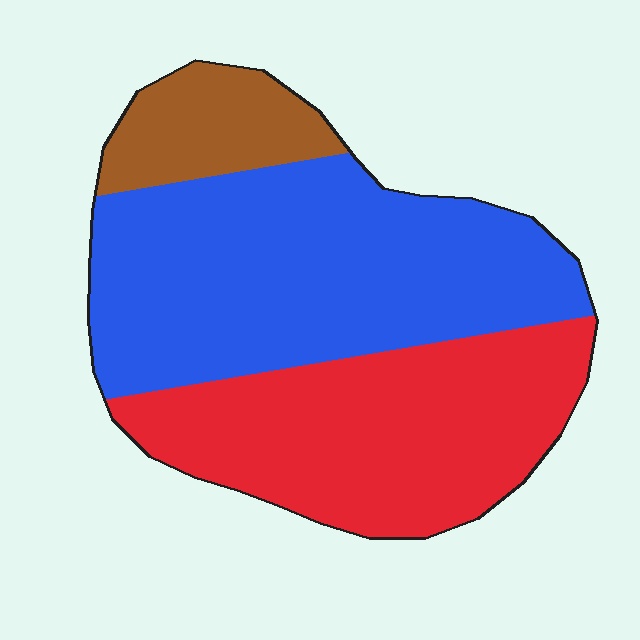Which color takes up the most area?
Blue, at roughly 50%.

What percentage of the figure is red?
Red covers 38% of the figure.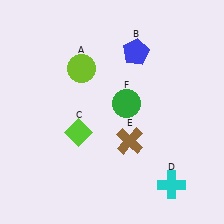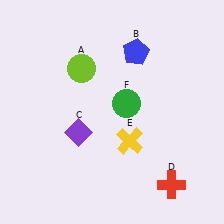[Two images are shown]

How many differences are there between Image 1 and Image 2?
There are 3 differences between the two images.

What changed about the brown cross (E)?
In Image 1, E is brown. In Image 2, it changed to yellow.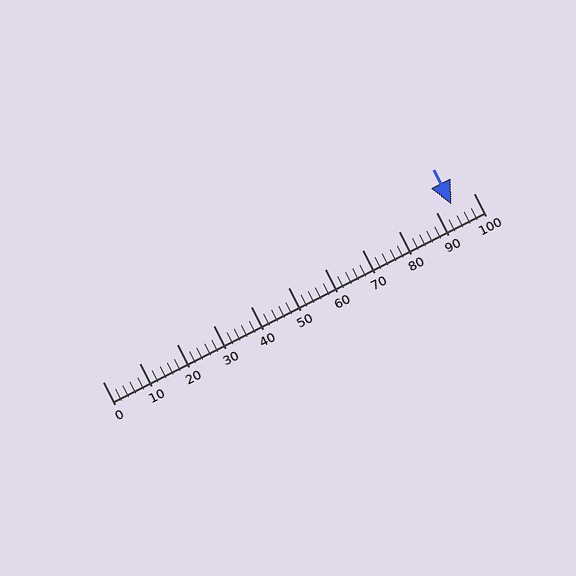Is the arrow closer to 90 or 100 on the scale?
The arrow is closer to 90.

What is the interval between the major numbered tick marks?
The major tick marks are spaced 10 units apart.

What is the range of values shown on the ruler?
The ruler shows values from 0 to 100.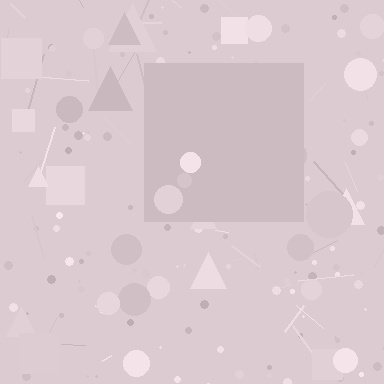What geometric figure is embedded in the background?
A square is embedded in the background.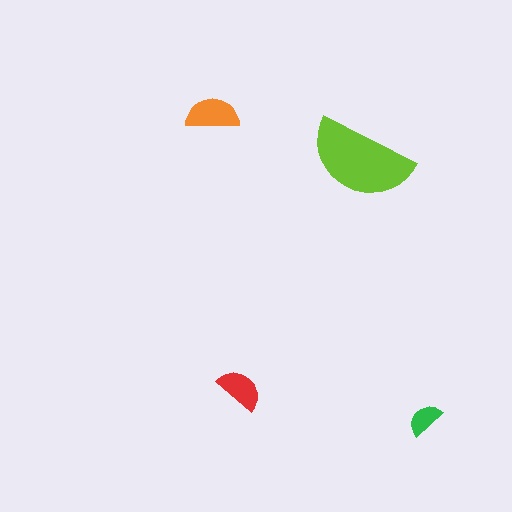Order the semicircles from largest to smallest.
the lime one, the orange one, the red one, the green one.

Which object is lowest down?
The green semicircle is bottommost.